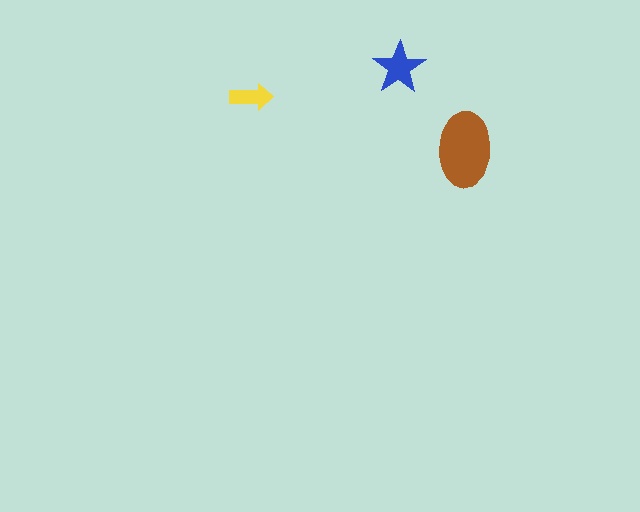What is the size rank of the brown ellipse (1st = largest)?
1st.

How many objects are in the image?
There are 3 objects in the image.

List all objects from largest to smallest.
The brown ellipse, the blue star, the yellow arrow.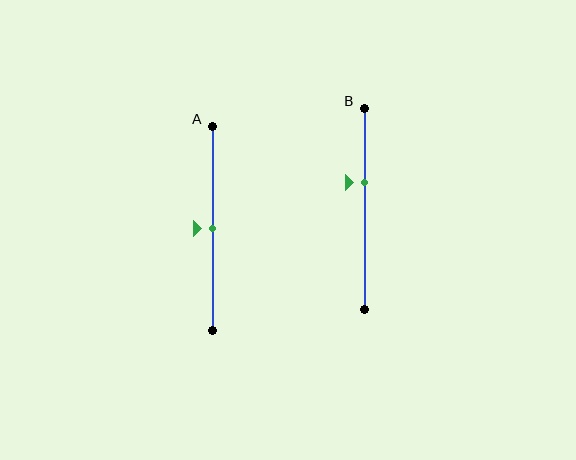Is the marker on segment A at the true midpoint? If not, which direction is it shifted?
Yes, the marker on segment A is at the true midpoint.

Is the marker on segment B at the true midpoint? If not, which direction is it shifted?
No, the marker on segment B is shifted upward by about 13% of the segment length.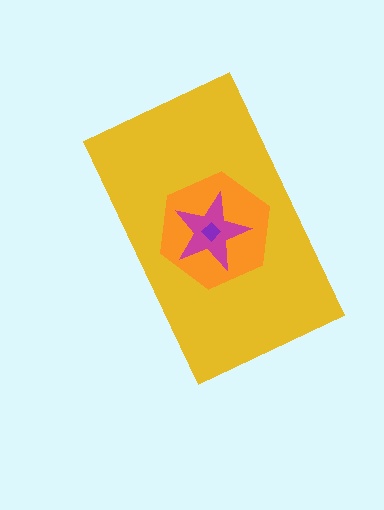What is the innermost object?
The purple diamond.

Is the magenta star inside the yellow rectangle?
Yes.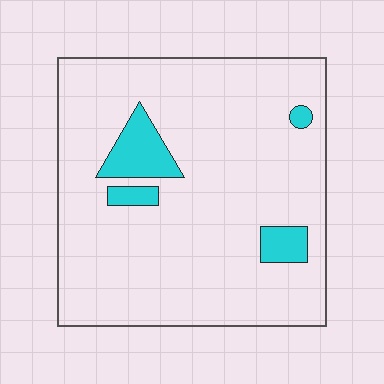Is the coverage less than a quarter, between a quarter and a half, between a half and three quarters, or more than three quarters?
Less than a quarter.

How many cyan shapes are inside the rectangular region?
4.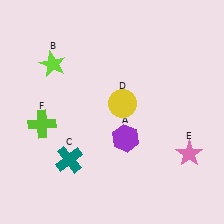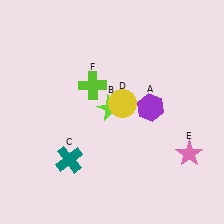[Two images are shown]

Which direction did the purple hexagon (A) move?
The purple hexagon (A) moved up.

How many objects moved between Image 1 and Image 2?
3 objects moved between the two images.